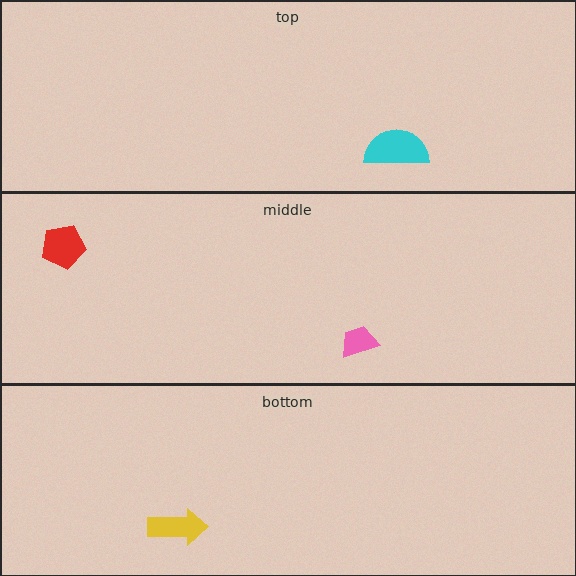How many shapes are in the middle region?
2.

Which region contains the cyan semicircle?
The top region.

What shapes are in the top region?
The cyan semicircle.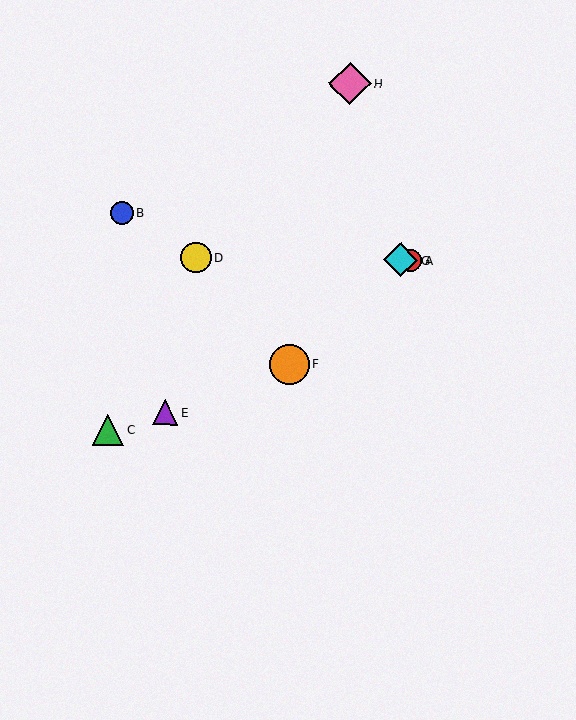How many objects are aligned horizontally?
3 objects (A, D, G) are aligned horizontally.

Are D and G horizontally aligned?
Yes, both are at y≈258.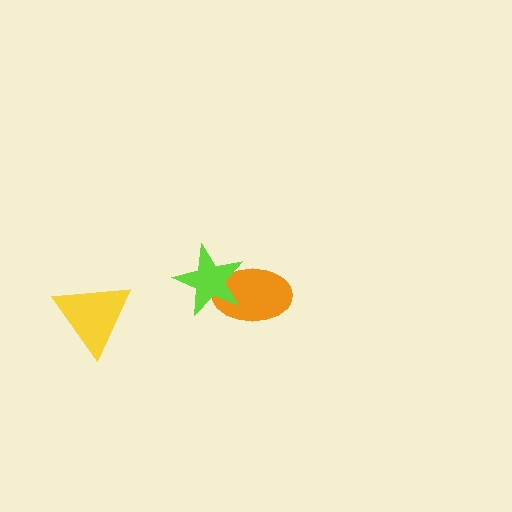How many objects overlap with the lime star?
1 object overlaps with the lime star.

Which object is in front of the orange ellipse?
The lime star is in front of the orange ellipse.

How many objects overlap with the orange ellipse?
1 object overlaps with the orange ellipse.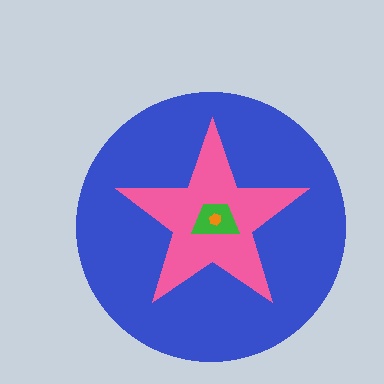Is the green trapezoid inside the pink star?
Yes.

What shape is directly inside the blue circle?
The pink star.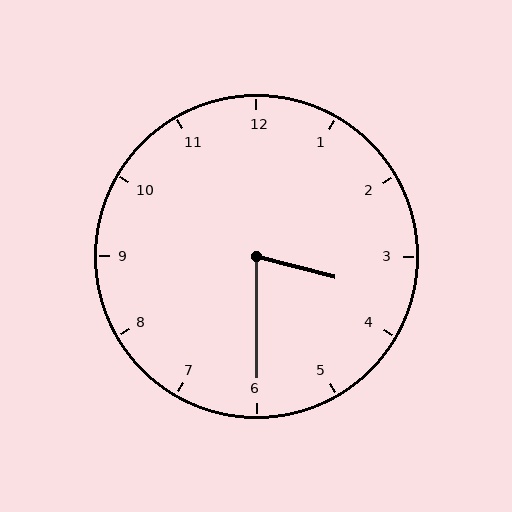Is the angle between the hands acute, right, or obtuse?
It is acute.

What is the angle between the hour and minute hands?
Approximately 75 degrees.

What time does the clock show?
3:30.